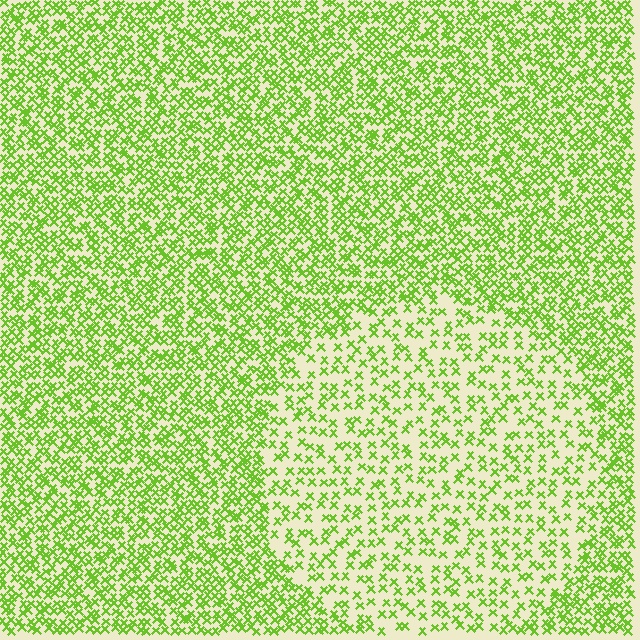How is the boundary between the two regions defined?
The boundary is defined by a change in element density (approximately 2.1x ratio). All elements are the same color, size, and shape.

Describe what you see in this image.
The image contains small lime elements arranged at two different densities. A circle-shaped region is visible where the elements are less densely packed than the surrounding area.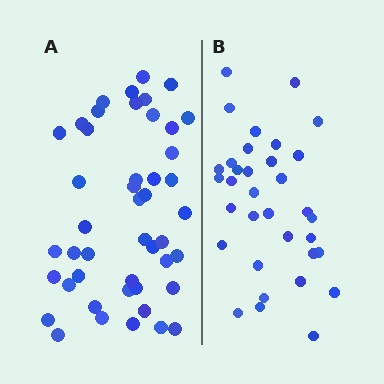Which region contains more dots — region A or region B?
Region A (the left region) has more dots.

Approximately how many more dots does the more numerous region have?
Region A has roughly 12 or so more dots than region B.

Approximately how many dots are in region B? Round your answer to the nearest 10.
About 30 dots. (The exact count is 34, which rounds to 30.)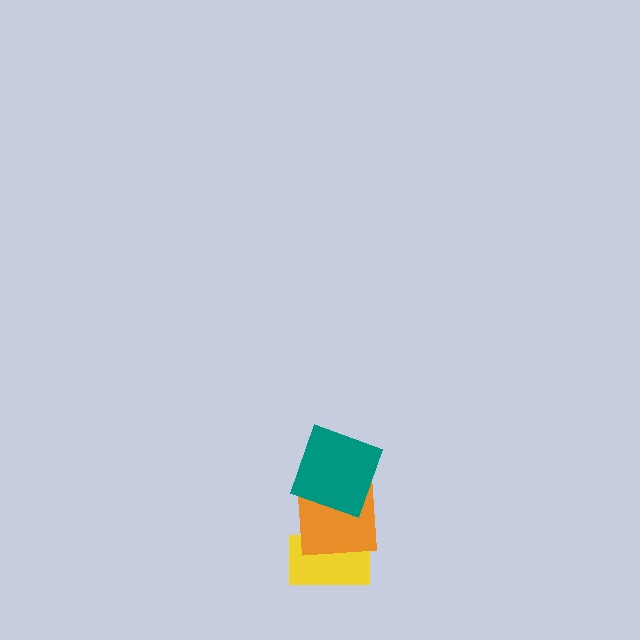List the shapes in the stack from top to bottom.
From top to bottom: the teal square, the orange square, the yellow rectangle.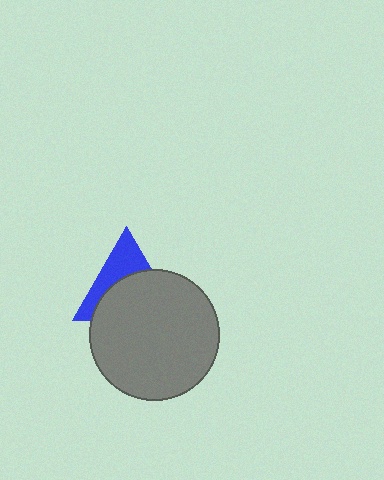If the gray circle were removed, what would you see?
You would see the complete blue triangle.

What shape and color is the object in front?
The object in front is a gray circle.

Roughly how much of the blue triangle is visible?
A small part of it is visible (roughly 40%).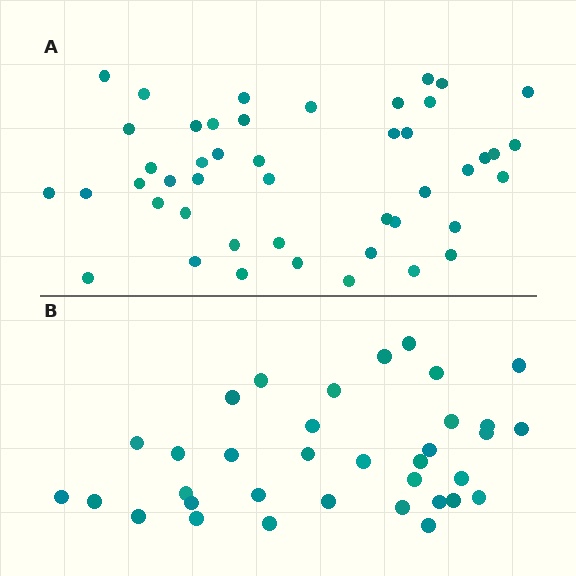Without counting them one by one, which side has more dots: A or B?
Region A (the top region) has more dots.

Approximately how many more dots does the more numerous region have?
Region A has roughly 12 or so more dots than region B.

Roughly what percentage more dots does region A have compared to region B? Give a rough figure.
About 30% more.